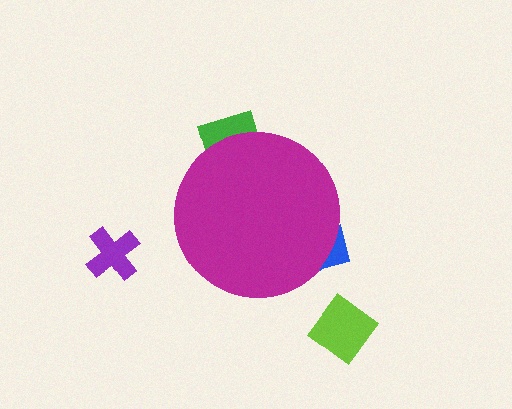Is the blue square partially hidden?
Yes, the blue square is partially hidden behind the magenta circle.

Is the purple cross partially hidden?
No, the purple cross is fully visible.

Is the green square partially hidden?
Yes, the green square is partially hidden behind the magenta circle.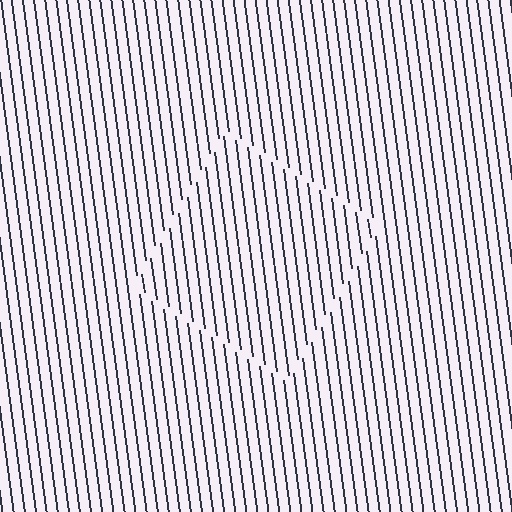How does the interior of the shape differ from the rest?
The interior of the shape contains the same grating, shifted by half a period — the contour is defined by the phase discontinuity where line-ends from the inner and outer gratings abut.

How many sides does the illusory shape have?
4 sides — the line-ends trace a square.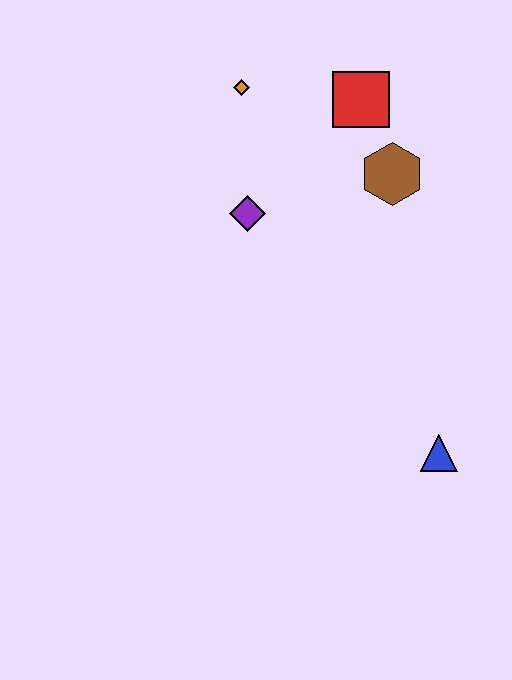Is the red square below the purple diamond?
No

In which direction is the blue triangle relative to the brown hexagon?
The blue triangle is below the brown hexagon.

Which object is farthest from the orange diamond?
The blue triangle is farthest from the orange diamond.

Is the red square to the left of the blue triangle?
Yes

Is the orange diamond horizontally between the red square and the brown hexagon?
No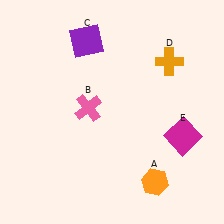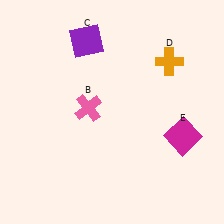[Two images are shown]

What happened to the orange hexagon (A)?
The orange hexagon (A) was removed in Image 2. It was in the bottom-right area of Image 1.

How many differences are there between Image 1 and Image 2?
There is 1 difference between the two images.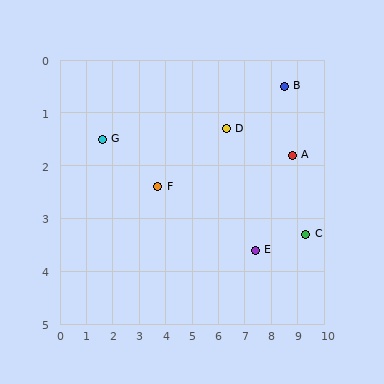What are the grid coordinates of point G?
Point G is at approximately (1.6, 1.5).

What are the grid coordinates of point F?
Point F is at approximately (3.7, 2.4).